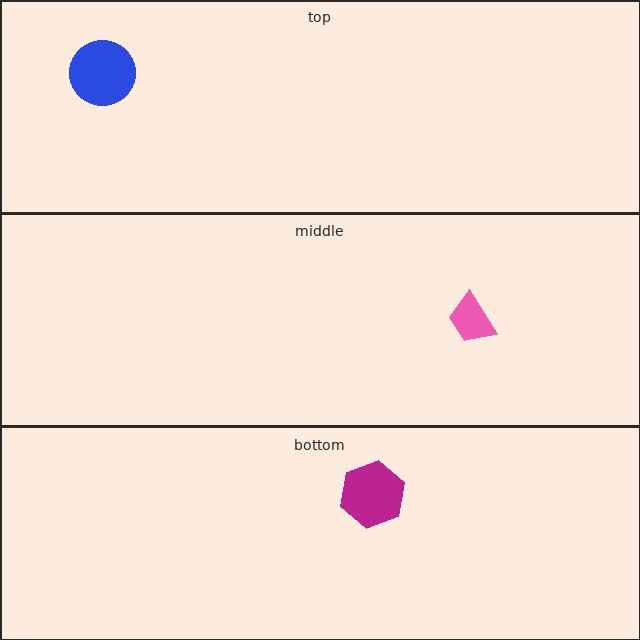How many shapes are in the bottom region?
1.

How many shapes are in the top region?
1.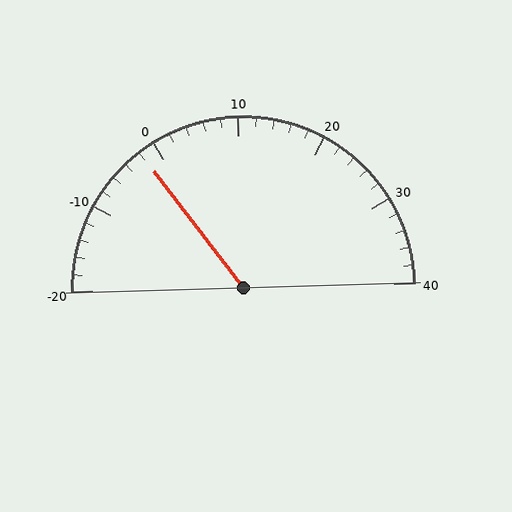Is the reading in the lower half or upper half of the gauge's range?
The reading is in the lower half of the range (-20 to 40).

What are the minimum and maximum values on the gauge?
The gauge ranges from -20 to 40.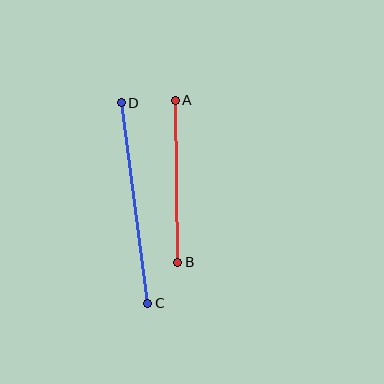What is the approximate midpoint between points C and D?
The midpoint is at approximately (135, 203) pixels.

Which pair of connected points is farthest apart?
Points C and D are farthest apart.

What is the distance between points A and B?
The distance is approximately 162 pixels.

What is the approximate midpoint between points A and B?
The midpoint is at approximately (177, 181) pixels.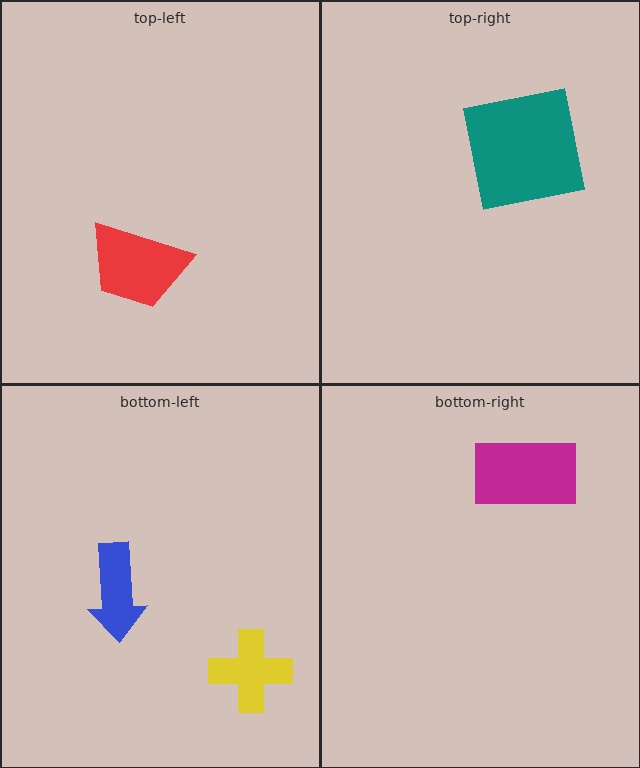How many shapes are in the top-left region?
1.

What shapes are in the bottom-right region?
The magenta rectangle.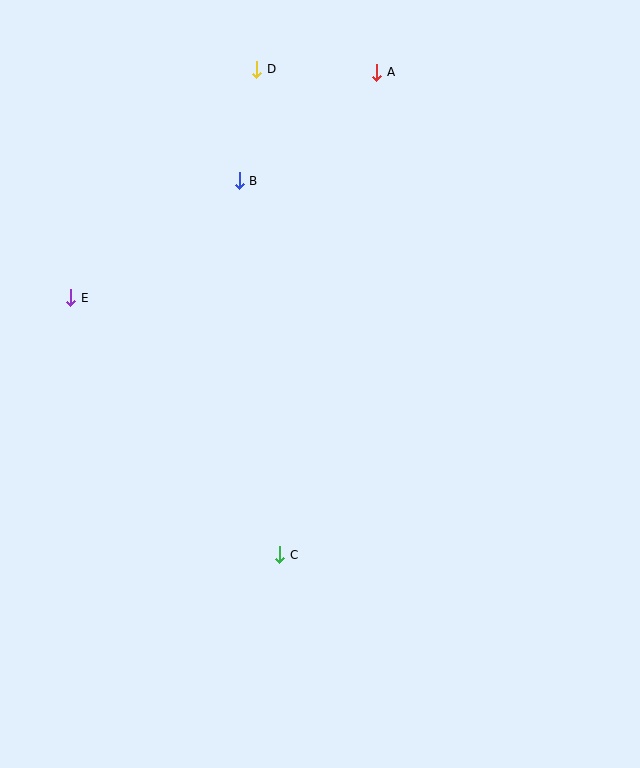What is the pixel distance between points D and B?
The distance between D and B is 113 pixels.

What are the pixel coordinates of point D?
Point D is at (257, 69).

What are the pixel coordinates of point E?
Point E is at (71, 298).